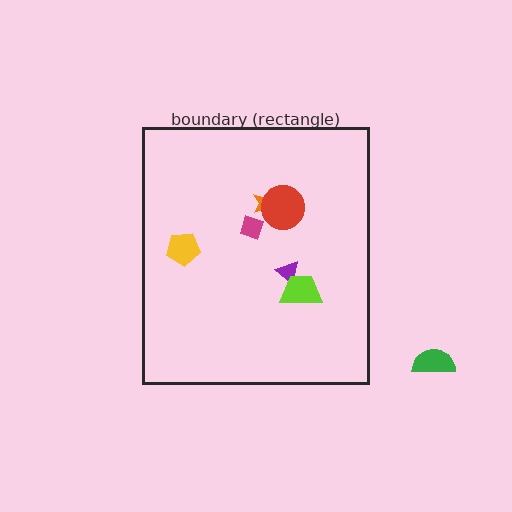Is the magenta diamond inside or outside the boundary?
Inside.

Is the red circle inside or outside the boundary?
Inside.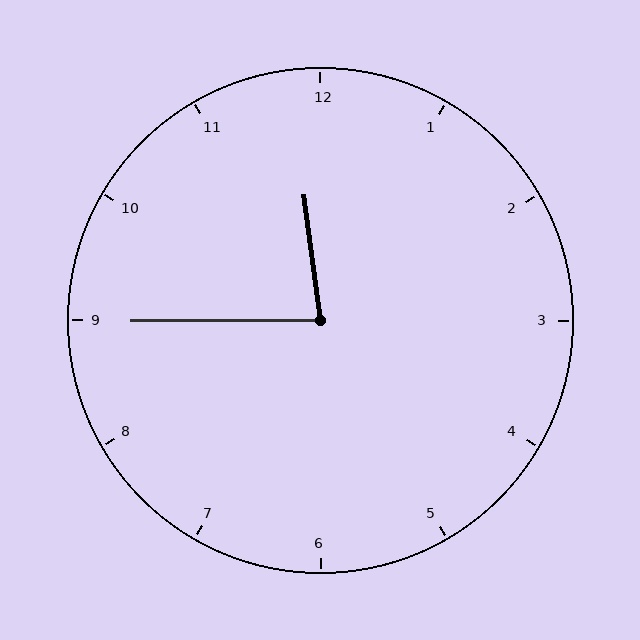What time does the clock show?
11:45.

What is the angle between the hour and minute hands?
Approximately 82 degrees.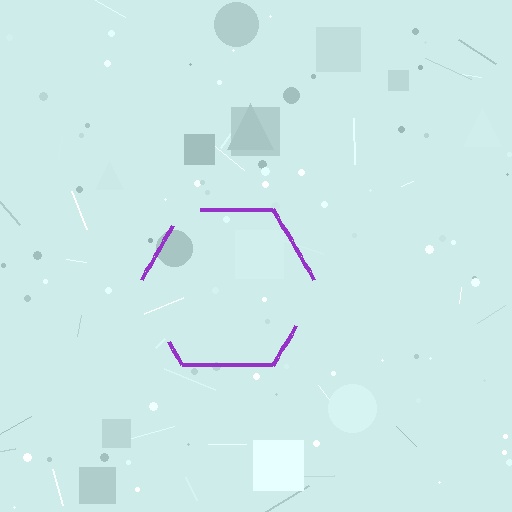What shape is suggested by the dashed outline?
The dashed outline suggests a hexagon.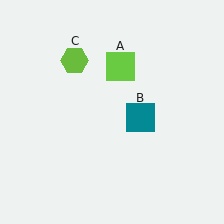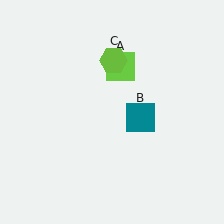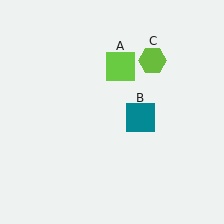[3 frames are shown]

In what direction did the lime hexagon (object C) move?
The lime hexagon (object C) moved right.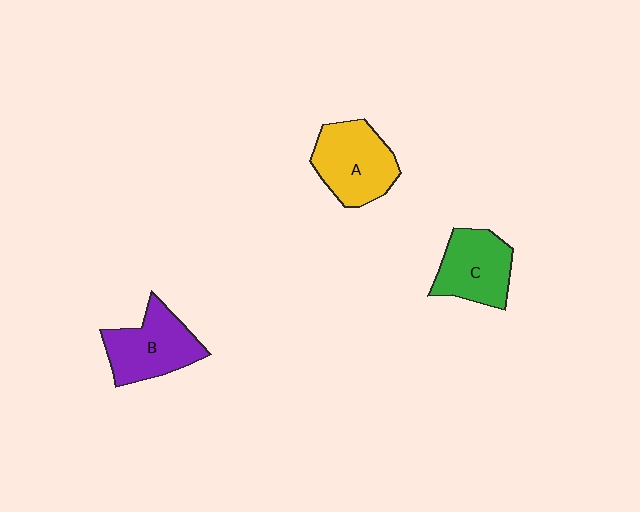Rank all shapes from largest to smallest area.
From largest to smallest: A (yellow), B (purple), C (green).